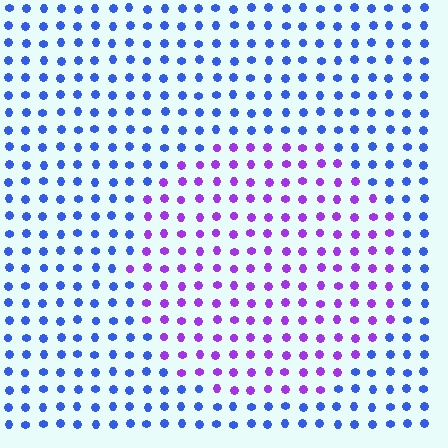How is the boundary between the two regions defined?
The boundary is defined purely by a slight shift in hue (about 51 degrees). Spacing, size, and orientation are identical on both sides.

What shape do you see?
I see a circle.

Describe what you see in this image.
The image is filled with small blue elements in a uniform arrangement. A circle-shaped region is visible where the elements are tinted to a slightly different hue, forming a subtle color boundary.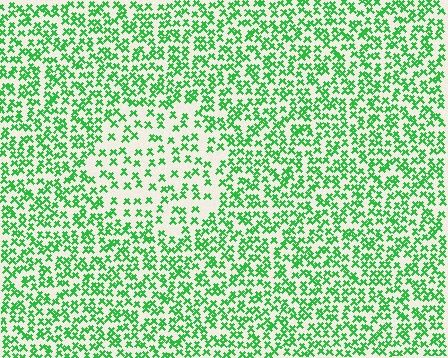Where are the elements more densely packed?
The elements are more densely packed outside the circle boundary.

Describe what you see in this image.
The image contains small green elements arranged at two different densities. A circle-shaped region is visible where the elements are less densely packed than the surrounding area.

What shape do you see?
I see a circle.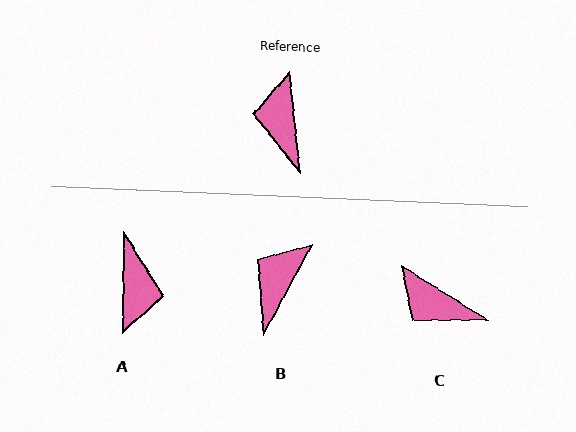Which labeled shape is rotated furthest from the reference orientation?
A, about 173 degrees away.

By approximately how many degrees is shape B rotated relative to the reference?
Approximately 34 degrees clockwise.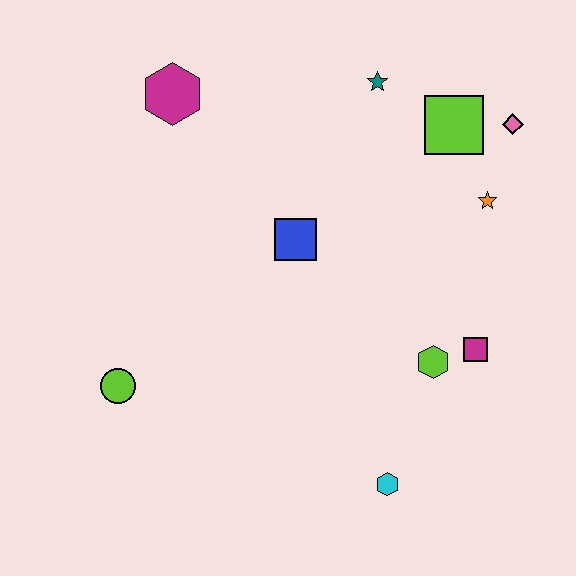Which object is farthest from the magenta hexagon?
The cyan hexagon is farthest from the magenta hexagon.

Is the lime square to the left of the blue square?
No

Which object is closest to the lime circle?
The blue square is closest to the lime circle.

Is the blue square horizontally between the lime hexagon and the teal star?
No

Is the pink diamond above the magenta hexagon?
No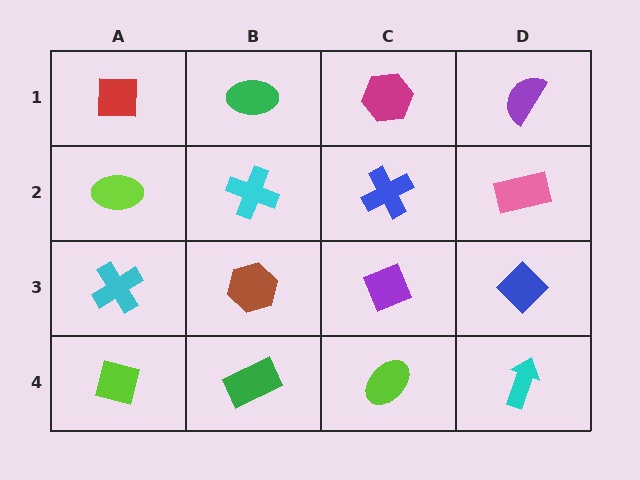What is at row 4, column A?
A lime square.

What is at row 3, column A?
A cyan cross.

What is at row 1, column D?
A purple semicircle.